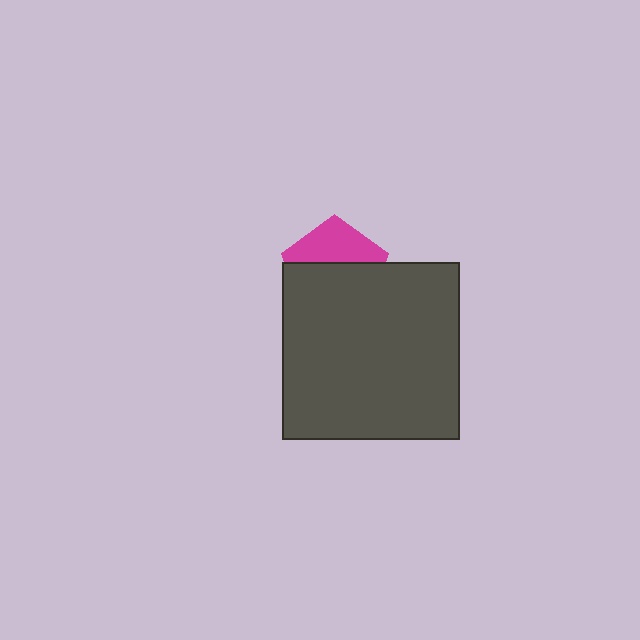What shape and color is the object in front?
The object in front is a dark gray square.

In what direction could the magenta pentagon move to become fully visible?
The magenta pentagon could move up. That would shift it out from behind the dark gray square entirely.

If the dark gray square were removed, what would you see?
You would see the complete magenta pentagon.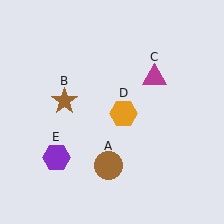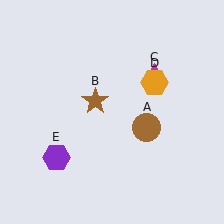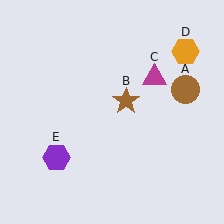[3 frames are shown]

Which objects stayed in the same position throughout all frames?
Magenta triangle (object C) and purple hexagon (object E) remained stationary.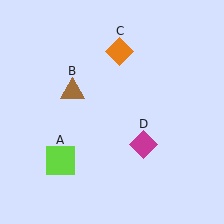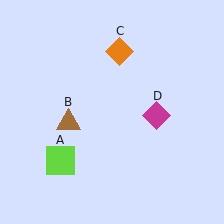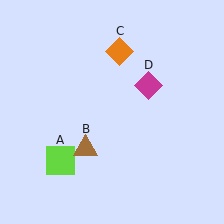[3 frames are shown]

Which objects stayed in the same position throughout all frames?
Lime square (object A) and orange diamond (object C) remained stationary.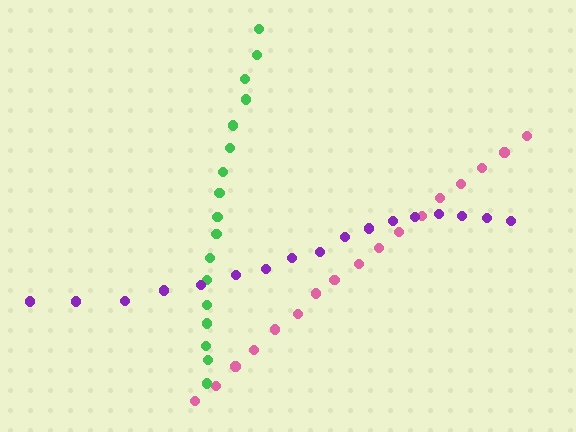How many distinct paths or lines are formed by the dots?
There are 3 distinct paths.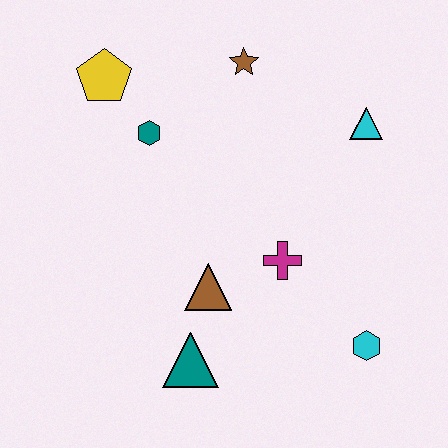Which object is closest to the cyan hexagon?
The magenta cross is closest to the cyan hexagon.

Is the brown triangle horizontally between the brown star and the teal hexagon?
Yes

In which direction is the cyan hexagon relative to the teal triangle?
The cyan hexagon is to the right of the teal triangle.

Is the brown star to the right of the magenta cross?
No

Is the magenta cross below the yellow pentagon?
Yes